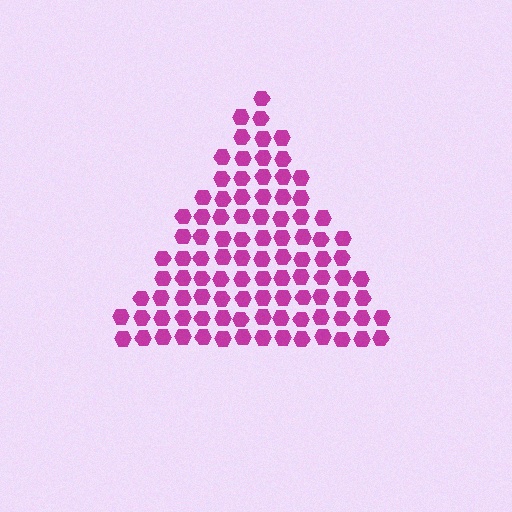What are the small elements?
The small elements are hexagons.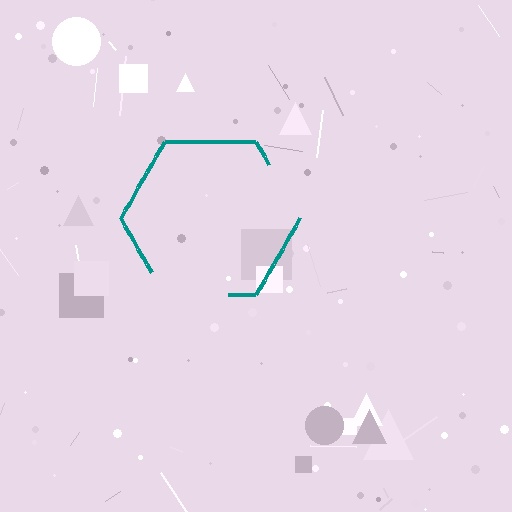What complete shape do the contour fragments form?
The contour fragments form a hexagon.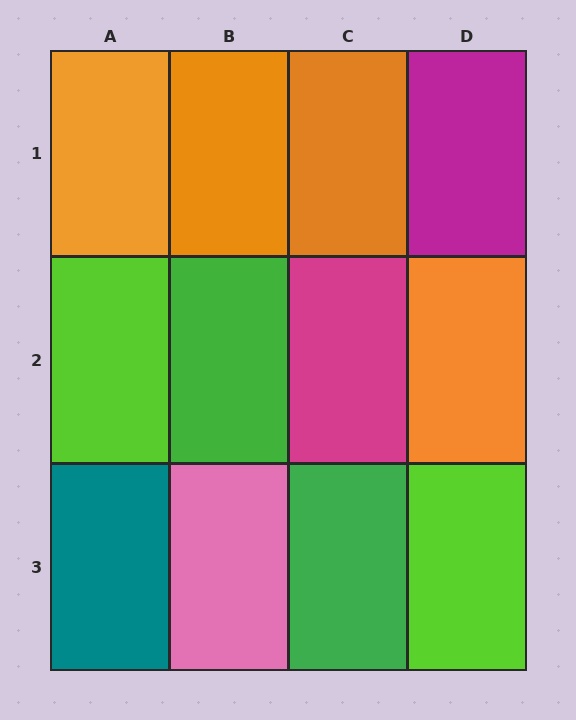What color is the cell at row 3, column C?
Green.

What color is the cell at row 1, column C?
Orange.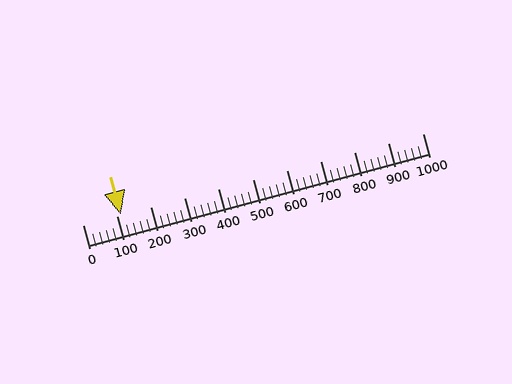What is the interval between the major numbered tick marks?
The major tick marks are spaced 100 units apart.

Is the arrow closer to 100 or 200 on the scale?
The arrow is closer to 100.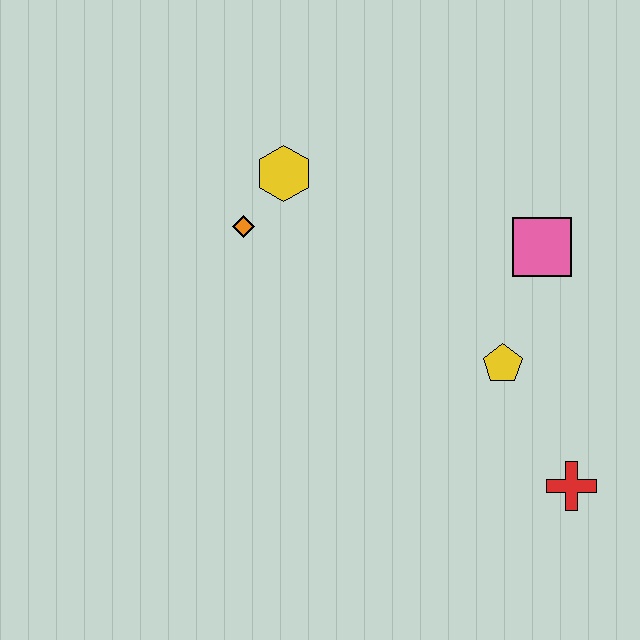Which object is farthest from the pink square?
The orange diamond is farthest from the pink square.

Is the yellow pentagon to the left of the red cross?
Yes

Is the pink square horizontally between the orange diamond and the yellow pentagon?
No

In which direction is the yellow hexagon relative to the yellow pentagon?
The yellow hexagon is to the left of the yellow pentagon.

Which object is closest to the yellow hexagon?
The orange diamond is closest to the yellow hexagon.